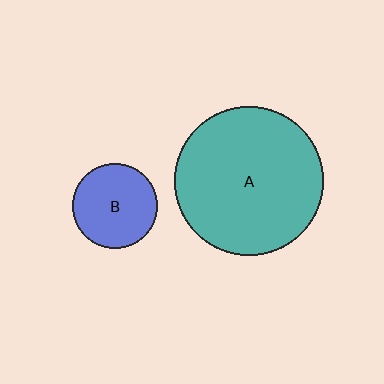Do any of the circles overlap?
No, none of the circles overlap.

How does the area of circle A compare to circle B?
Approximately 3.1 times.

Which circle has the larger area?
Circle A (teal).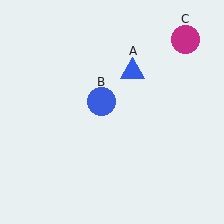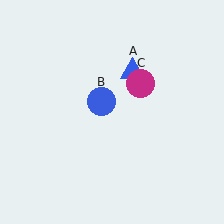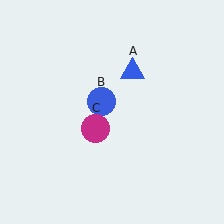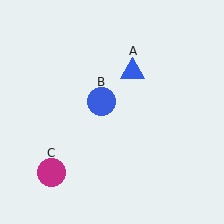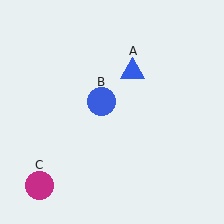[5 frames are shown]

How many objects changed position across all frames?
1 object changed position: magenta circle (object C).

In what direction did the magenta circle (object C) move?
The magenta circle (object C) moved down and to the left.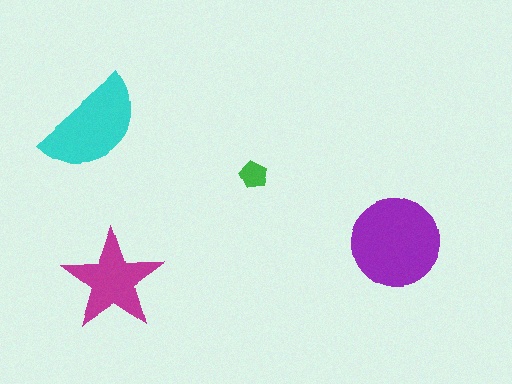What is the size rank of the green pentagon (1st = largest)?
4th.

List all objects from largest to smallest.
The purple circle, the cyan semicircle, the magenta star, the green pentagon.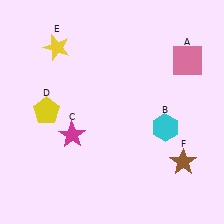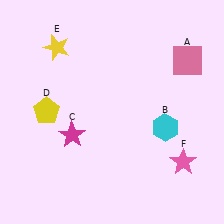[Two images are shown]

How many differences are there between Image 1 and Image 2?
There is 1 difference between the two images.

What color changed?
The star (F) changed from brown in Image 1 to pink in Image 2.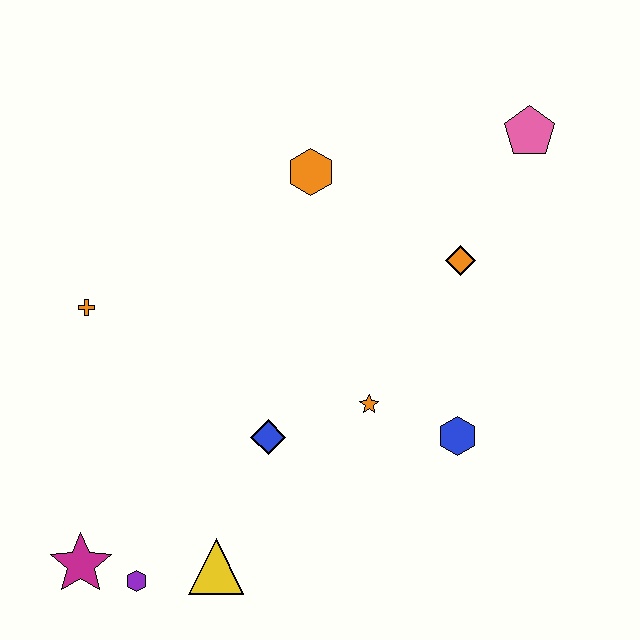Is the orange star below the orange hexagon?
Yes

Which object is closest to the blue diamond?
The orange star is closest to the blue diamond.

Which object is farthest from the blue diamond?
The pink pentagon is farthest from the blue diamond.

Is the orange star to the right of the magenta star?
Yes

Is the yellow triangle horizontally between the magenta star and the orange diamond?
Yes